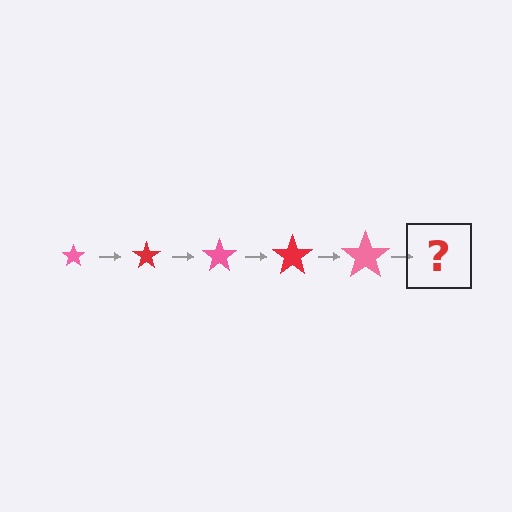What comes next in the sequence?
The next element should be a red star, larger than the previous one.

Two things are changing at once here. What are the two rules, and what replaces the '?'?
The two rules are that the star grows larger each step and the color cycles through pink and red. The '?' should be a red star, larger than the previous one.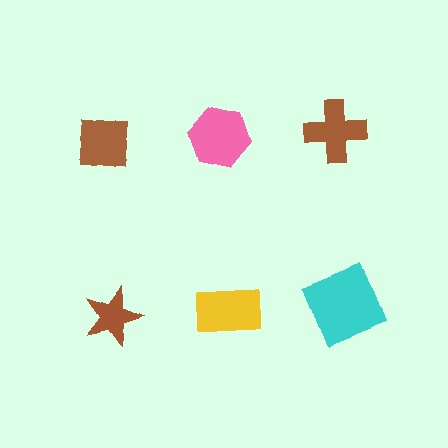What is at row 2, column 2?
A yellow rectangle.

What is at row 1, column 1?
A brown square.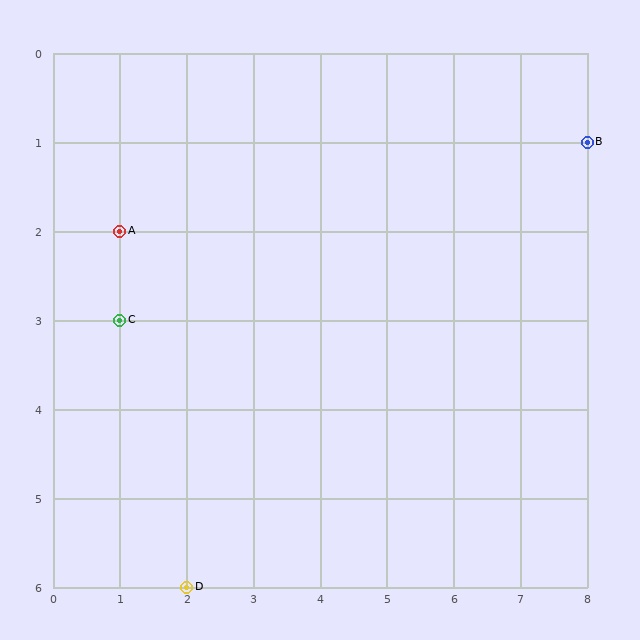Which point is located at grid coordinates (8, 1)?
Point B is at (8, 1).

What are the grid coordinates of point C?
Point C is at grid coordinates (1, 3).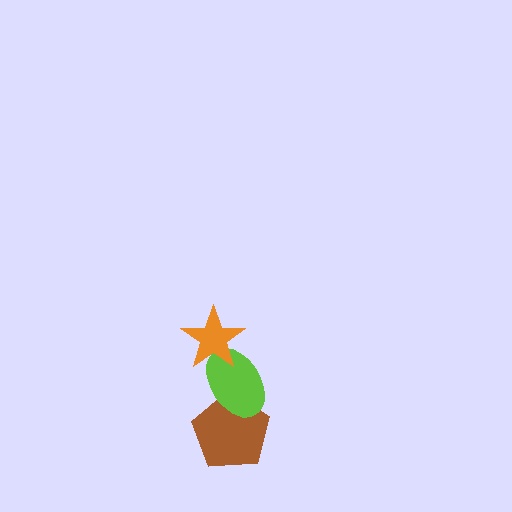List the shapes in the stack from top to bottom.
From top to bottom: the orange star, the lime ellipse, the brown pentagon.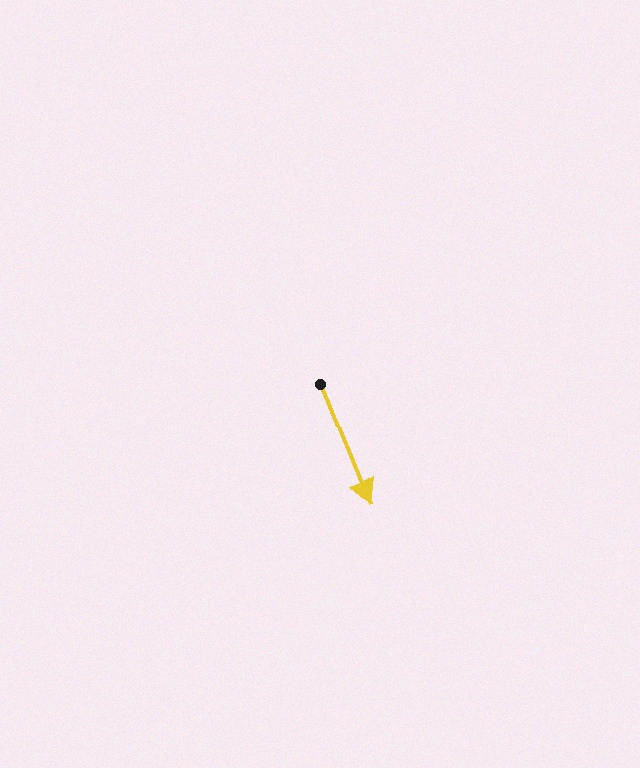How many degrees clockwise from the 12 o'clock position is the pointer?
Approximately 158 degrees.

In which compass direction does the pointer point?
South.